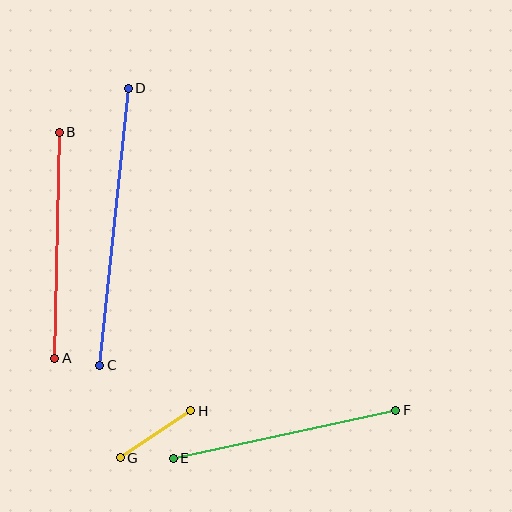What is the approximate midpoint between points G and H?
The midpoint is at approximately (156, 434) pixels.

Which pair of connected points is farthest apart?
Points C and D are farthest apart.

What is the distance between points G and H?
The distance is approximately 84 pixels.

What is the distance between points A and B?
The distance is approximately 226 pixels.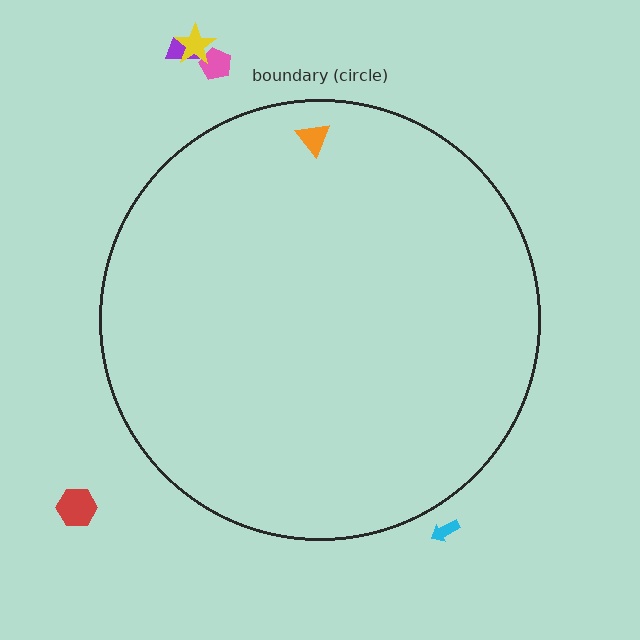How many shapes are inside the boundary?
1 inside, 5 outside.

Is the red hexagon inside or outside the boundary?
Outside.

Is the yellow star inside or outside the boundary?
Outside.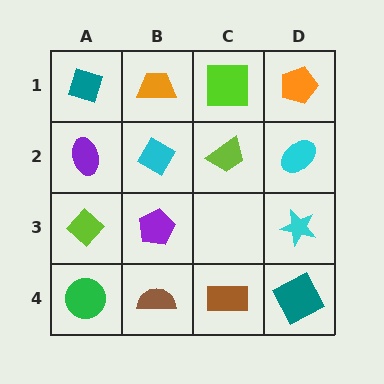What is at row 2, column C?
A lime trapezoid.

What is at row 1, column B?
An orange trapezoid.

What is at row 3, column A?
A lime diamond.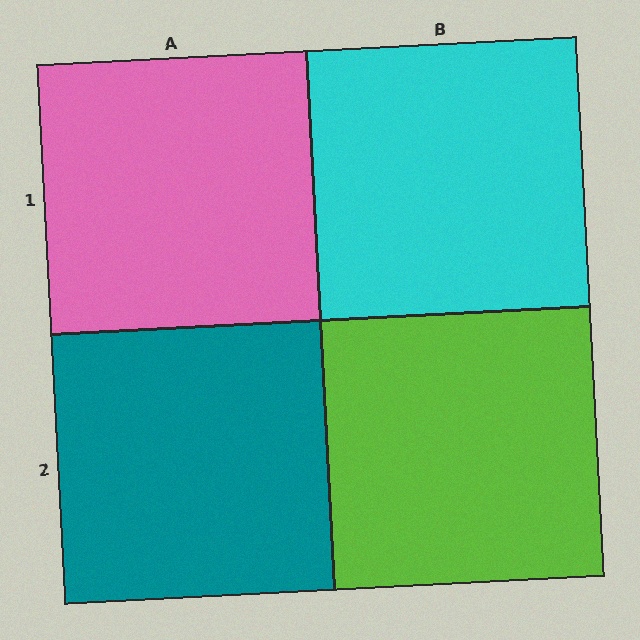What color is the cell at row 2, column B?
Lime.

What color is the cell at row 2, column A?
Teal.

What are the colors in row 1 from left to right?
Pink, cyan.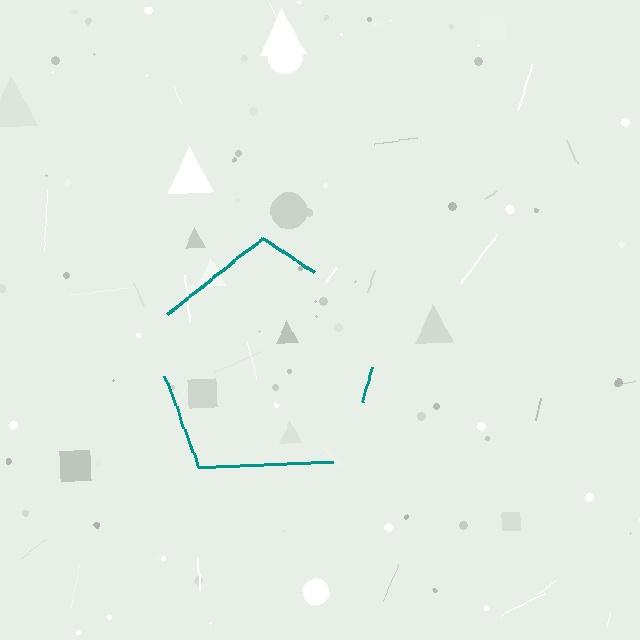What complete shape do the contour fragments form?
The contour fragments form a pentagon.